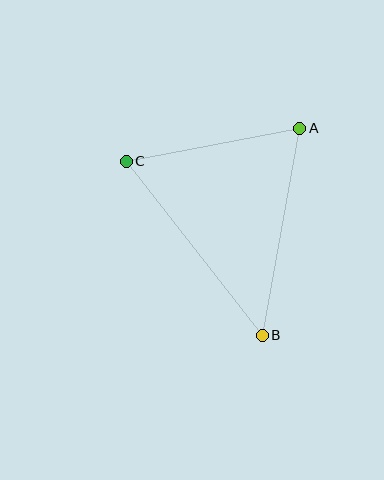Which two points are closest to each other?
Points A and C are closest to each other.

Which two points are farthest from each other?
Points B and C are farthest from each other.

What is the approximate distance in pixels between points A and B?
The distance between A and B is approximately 210 pixels.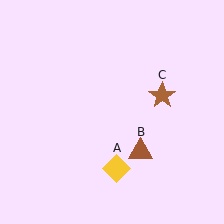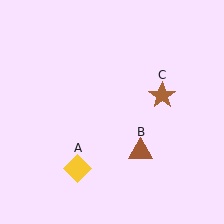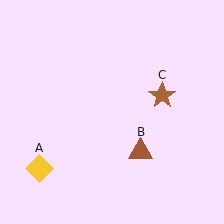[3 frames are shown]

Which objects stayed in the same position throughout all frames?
Brown triangle (object B) and brown star (object C) remained stationary.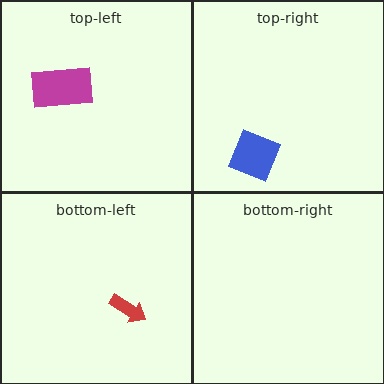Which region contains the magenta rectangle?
The top-left region.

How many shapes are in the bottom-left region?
1.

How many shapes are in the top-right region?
1.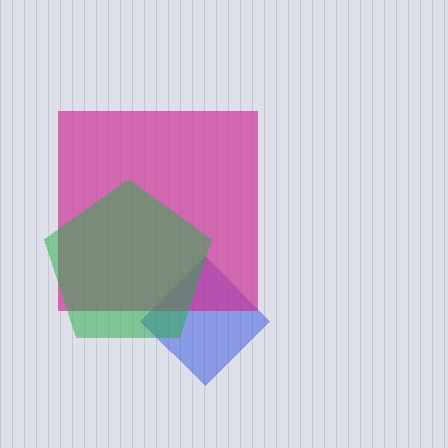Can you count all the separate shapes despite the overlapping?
Yes, there are 3 separate shapes.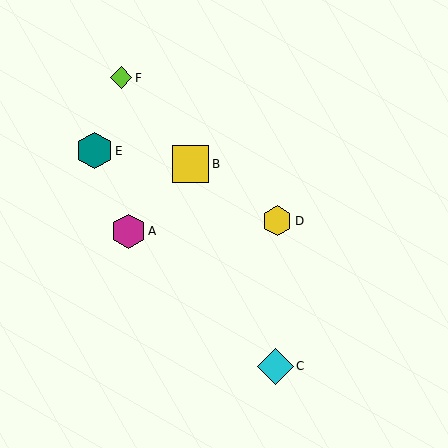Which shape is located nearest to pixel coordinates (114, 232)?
The magenta hexagon (labeled A) at (129, 231) is nearest to that location.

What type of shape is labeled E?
Shape E is a teal hexagon.